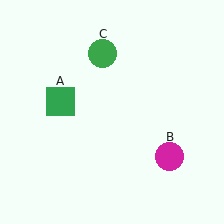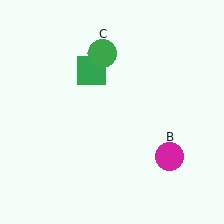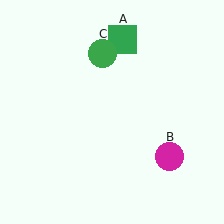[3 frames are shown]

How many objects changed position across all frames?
1 object changed position: green square (object A).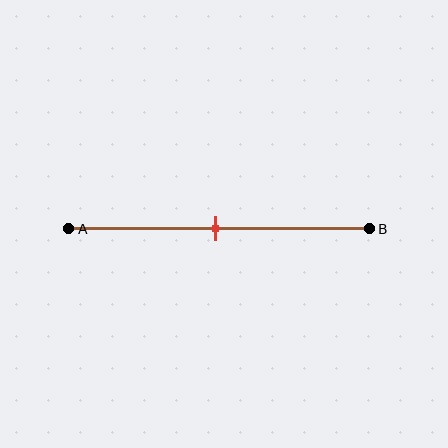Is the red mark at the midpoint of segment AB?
Yes, the mark is approximately at the midpoint.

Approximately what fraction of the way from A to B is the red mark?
The red mark is approximately 50% of the way from A to B.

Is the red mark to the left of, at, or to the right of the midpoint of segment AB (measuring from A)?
The red mark is approximately at the midpoint of segment AB.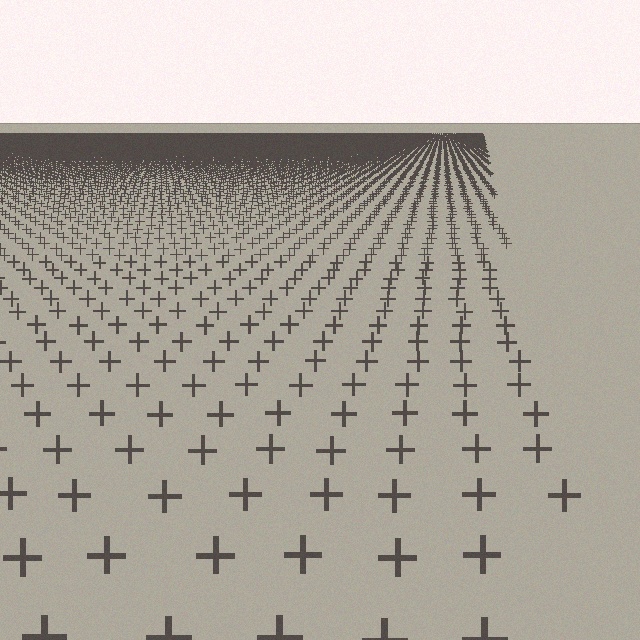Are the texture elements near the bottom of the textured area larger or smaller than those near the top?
Larger. Near the bottom, elements are closer to the viewer and appear at a bigger on-screen size.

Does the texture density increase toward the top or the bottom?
Density increases toward the top.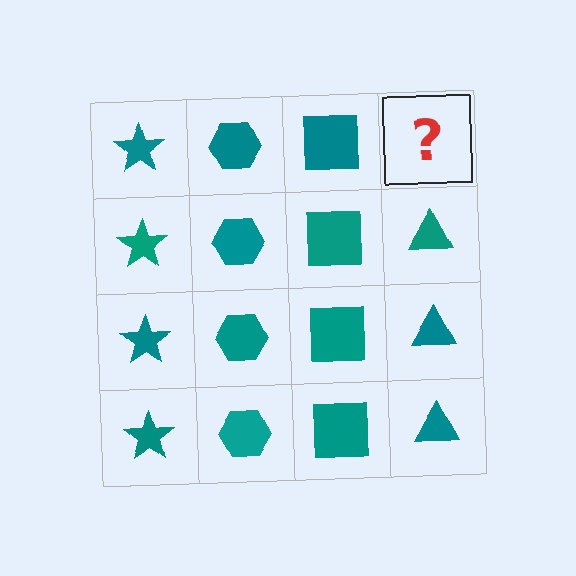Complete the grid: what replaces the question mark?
The question mark should be replaced with a teal triangle.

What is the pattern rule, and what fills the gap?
The rule is that each column has a consistent shape. The gap should be filled with a teal triangle.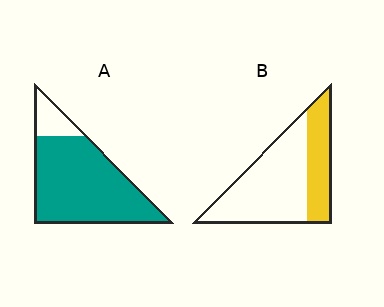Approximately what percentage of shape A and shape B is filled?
A is approximately 85% and B is approximately 30%.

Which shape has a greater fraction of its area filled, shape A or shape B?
Shape A.